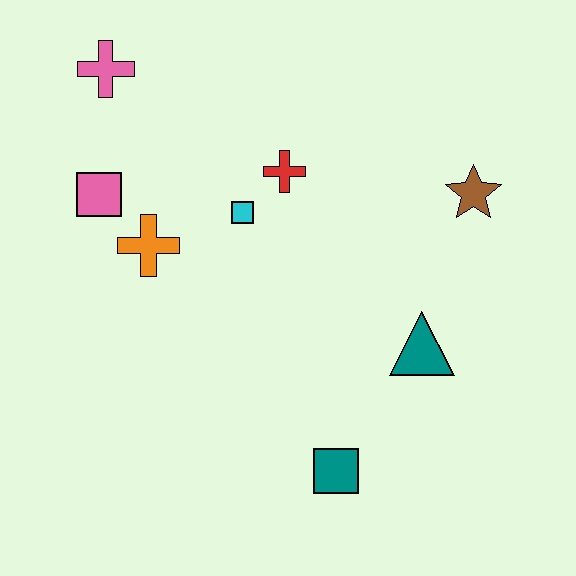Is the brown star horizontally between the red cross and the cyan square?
No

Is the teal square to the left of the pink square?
No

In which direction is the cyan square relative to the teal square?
The cyan square is above the teal square.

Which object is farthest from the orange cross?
The brown star is farthest from the orange cross.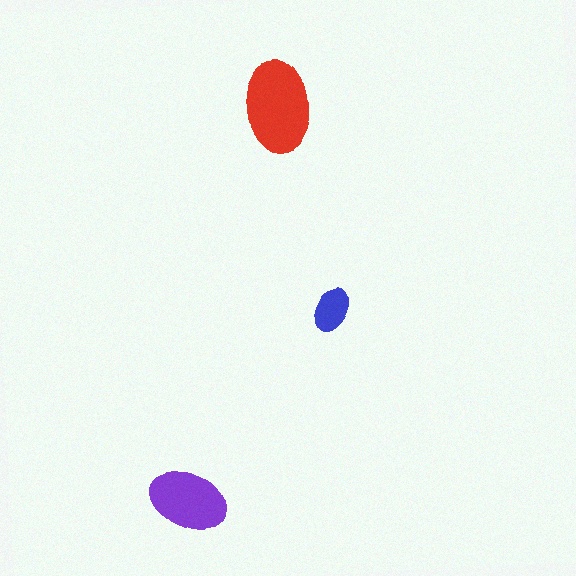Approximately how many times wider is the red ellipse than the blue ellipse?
About 2 times wider.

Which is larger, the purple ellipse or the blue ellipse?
The purple one.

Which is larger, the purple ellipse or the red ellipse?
The red one.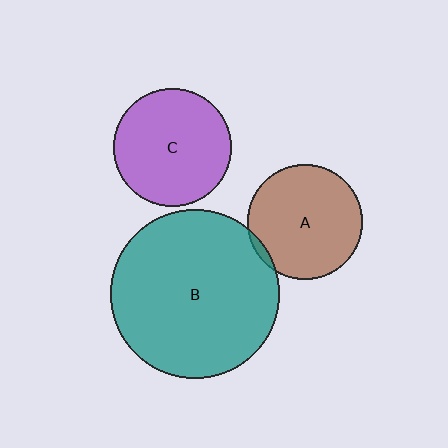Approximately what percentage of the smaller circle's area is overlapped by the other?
Approximately 5%.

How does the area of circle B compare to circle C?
Approximately 2.1 times.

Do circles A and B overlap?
Yes.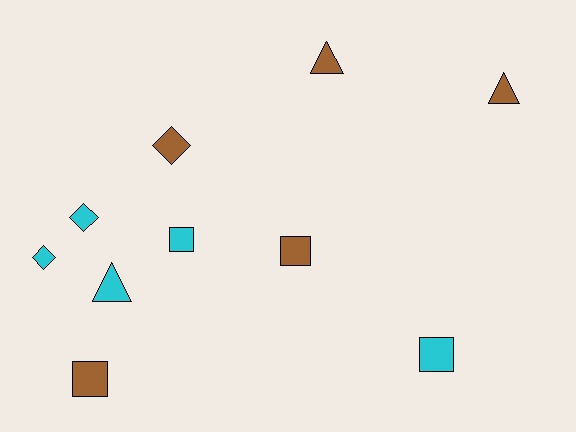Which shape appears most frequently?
Square, with 4 objects.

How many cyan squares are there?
There are 2 cyan squares.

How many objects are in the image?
There are 10 objects.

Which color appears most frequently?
Brown, with 5 objects.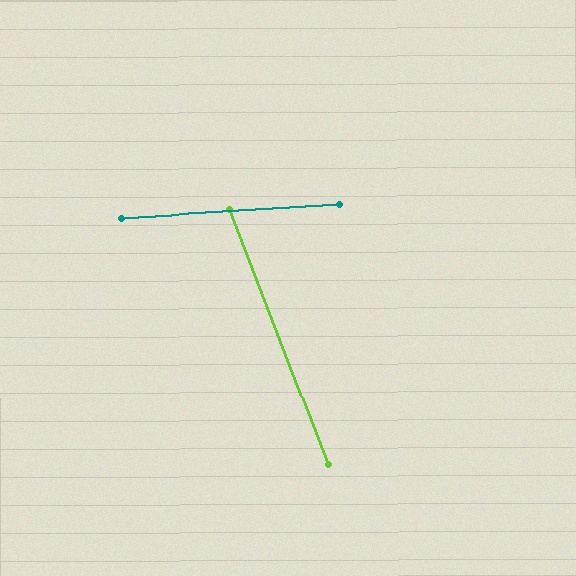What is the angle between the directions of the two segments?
Approximately 73 degrees.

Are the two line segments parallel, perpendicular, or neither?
Neither parallel nor perpendicular — they differ by about 73°.